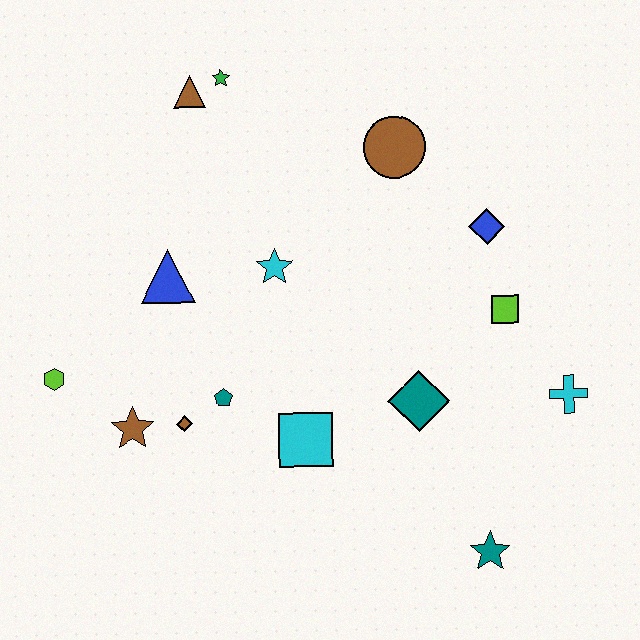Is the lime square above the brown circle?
No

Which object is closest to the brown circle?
The blue diamond is closest to the brown circle.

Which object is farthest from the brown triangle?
The teal star is farthest from the brown triangle.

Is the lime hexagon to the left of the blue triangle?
Yes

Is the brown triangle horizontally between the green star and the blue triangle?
Yes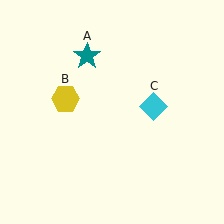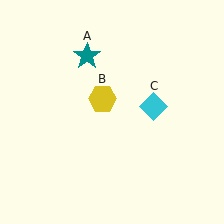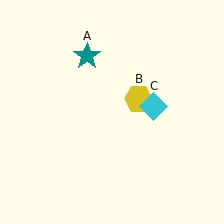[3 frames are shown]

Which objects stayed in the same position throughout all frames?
Teal star (object A) and cyan diamond (object C) remained stationary.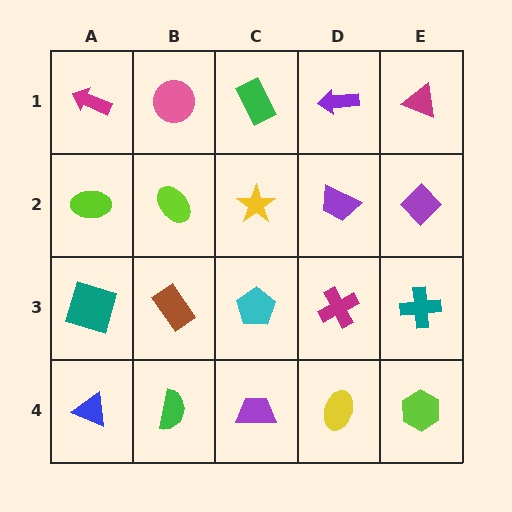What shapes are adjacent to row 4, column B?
A brown rectangle (row 3, column B), a blue triangle (row 4, column A), a purple trapezoid (row 4, column C).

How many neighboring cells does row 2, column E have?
3.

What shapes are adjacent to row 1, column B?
A lime ellipse (row 2, column B), a magenta arrow (row 1, column A), a green rectangle (row 1, column C).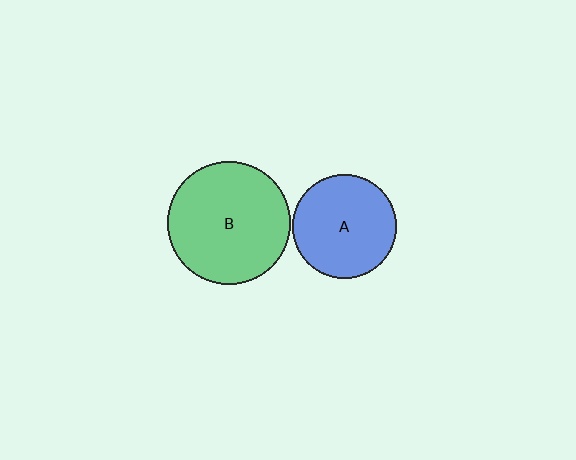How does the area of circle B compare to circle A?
Approximately 1.4 times.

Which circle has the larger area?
Circle B (green).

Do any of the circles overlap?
No, none of the circles overlap.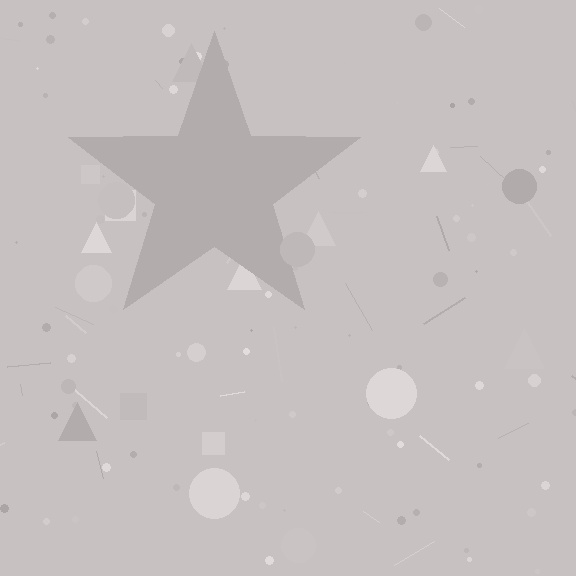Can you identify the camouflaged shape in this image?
The camouflaged shape is a star.